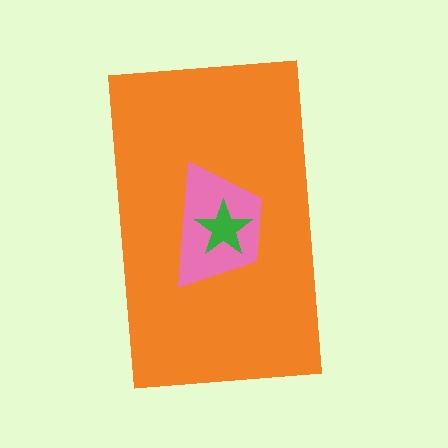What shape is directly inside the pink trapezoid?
The green star.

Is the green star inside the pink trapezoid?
Yes.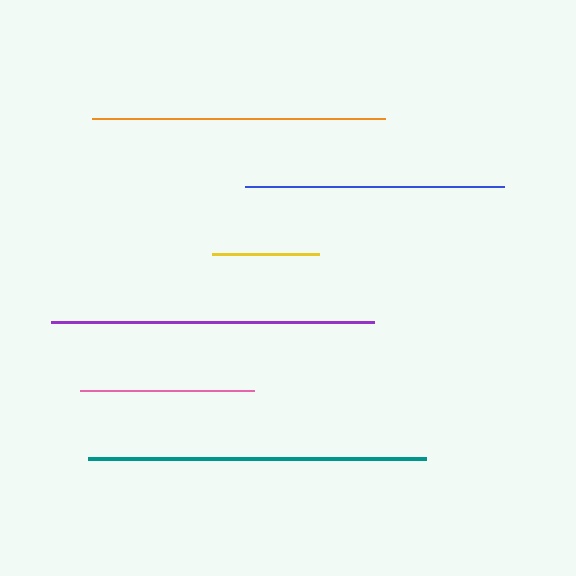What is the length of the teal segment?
The teal segment is approximately 338 pixels long.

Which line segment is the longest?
The teal line is the longest at approximately 338 pixels.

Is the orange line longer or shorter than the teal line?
The teal line is longer than the orange line.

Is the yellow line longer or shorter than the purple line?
The purple line is longer than the yellow line.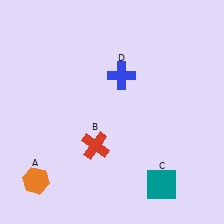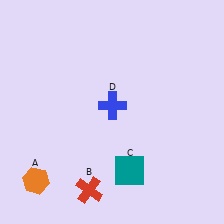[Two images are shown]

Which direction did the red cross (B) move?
The red cross (B) moved down.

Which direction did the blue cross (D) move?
The blue cross (D) moved down.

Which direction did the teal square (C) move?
The teal square (C) moved left.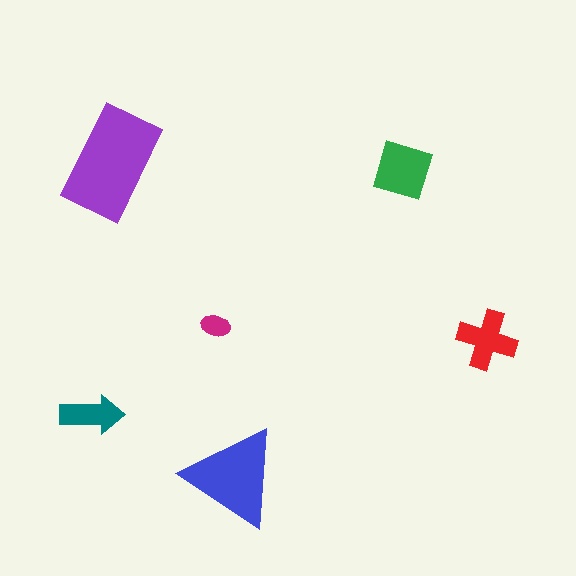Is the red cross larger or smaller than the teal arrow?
Larger.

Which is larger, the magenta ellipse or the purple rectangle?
The purple rectangle.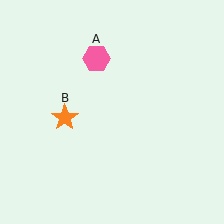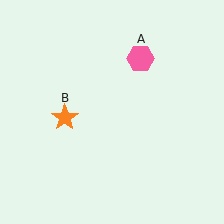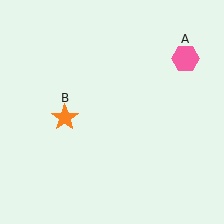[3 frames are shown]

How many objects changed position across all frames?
1 object changed position: pink hexagon (object A).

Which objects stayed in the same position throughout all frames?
Orange star (object B) remained stationary.